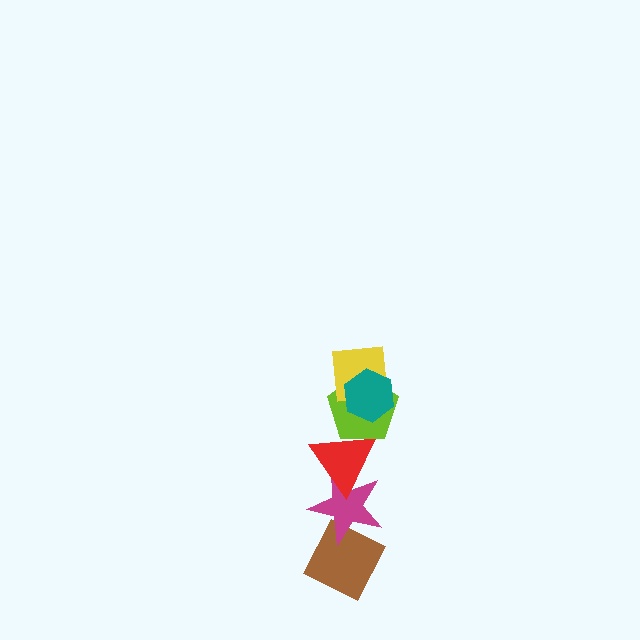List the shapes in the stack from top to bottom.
From top to bottom: the teal hexagon, the yellow square, the lime pentagon, the red triangle, the magenta star, the brown diamond.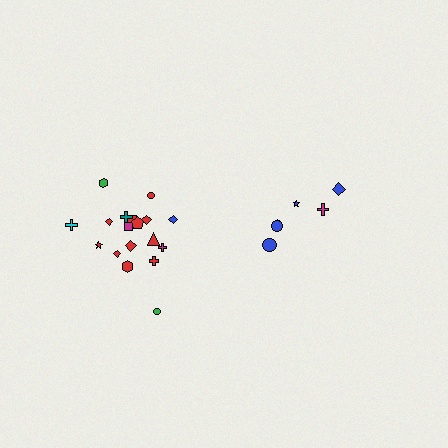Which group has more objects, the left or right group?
The left group.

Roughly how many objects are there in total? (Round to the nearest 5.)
Roughly 25 objects in total.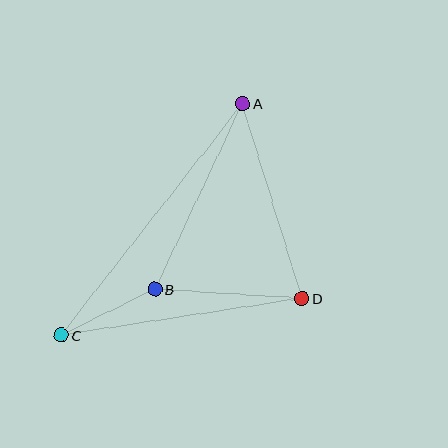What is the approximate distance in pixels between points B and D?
The distance between B and D is approximately 148 pixels.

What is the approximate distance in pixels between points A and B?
The distance between A and B is approximately 205 pixels.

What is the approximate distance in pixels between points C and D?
The distance between C and D is approximately 243 pixels.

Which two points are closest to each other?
Points B and C are closest to each other.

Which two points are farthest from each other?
Points A and C are farthest from each other.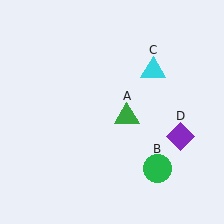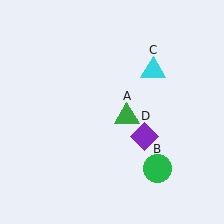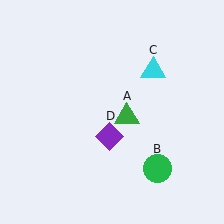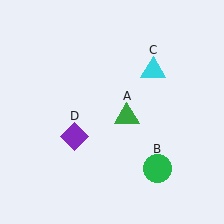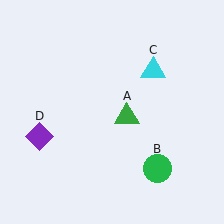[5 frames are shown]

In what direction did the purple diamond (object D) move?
The purple diamond (object D) moved left.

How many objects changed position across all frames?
1 object changed position: purple diamond (object D).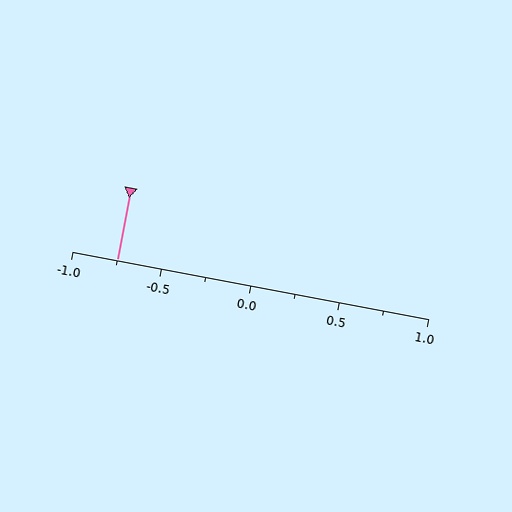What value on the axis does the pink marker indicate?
The marker indicates approximately -0.75.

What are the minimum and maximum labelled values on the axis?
The axis runs from -1.0 to 1.0.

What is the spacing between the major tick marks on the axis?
The major ticks are spaced 0.5 apart.